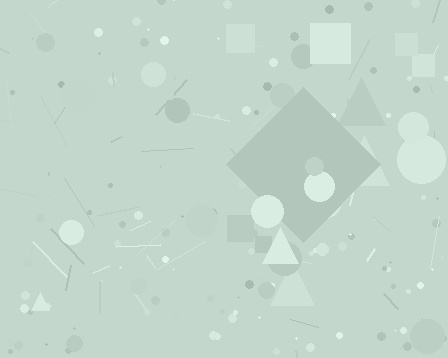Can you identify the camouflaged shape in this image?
The camouflaged shape is a diamond.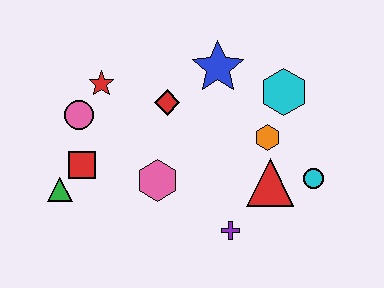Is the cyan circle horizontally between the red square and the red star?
No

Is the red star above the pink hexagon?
Yes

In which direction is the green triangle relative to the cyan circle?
The green triangle is to the left of the cyan circle.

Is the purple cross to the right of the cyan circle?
No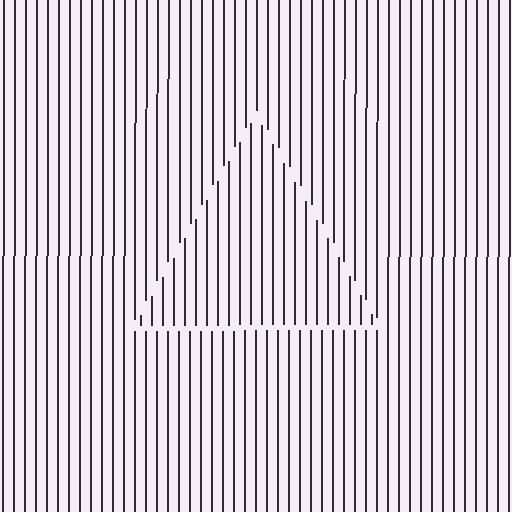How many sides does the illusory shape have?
3 sides — the line-ends trace a triangle.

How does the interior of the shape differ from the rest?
The interior of the shape contains the same grating, shifted by half a period — the contour is defined by the phase discontinuity where line-ends from the inner and outer gratings abut.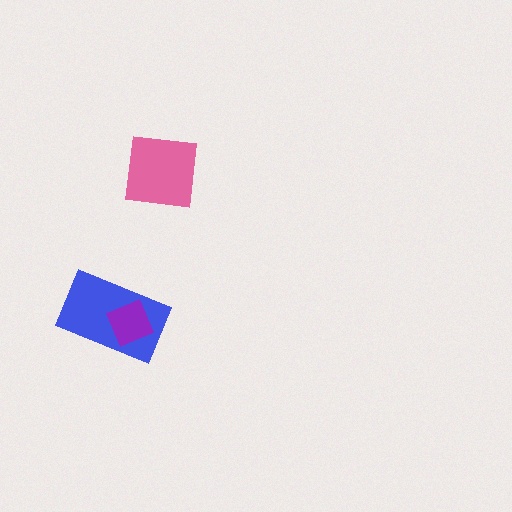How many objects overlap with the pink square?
0 objects overlap with the pink square.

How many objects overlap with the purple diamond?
1 object overlaps with the purple diamond.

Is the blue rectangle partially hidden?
Yes, it is partially covered by another shape.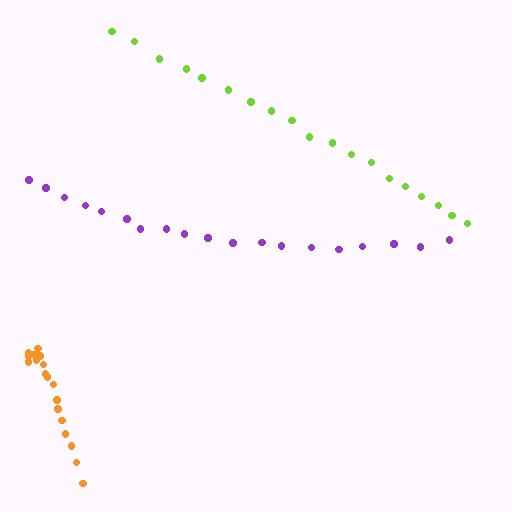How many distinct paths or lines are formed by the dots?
There are 3 distinct paths.